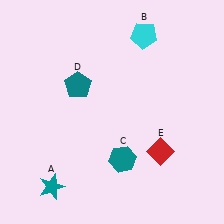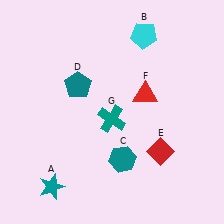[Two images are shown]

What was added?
A red triangle (F), a teal cross (G) were added in Image 2.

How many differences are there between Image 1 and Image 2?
There are 2 differences between the two images.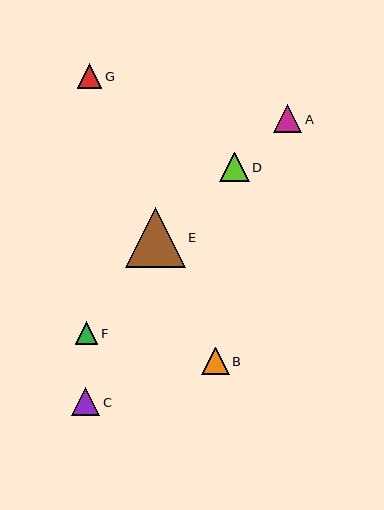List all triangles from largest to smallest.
From largest to smallest: E, D, C, A, B, G, F.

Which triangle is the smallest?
Triangle F is the smallest with a size of approximately 23 pixels.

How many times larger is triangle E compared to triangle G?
Triangle E is approximately 2.4 times the size of triangle G.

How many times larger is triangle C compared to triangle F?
Triangle C is approximately 1.3 times the size of triangle F.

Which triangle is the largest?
Triangle E is the largest with a size of approximately 60 pixels.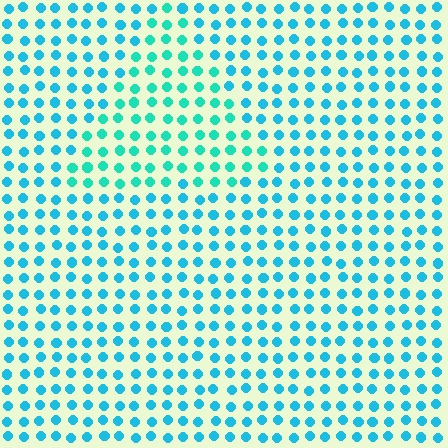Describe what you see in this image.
The image is filled with small cyan elements in a uniform arrangement. A triangle-shaped region is visible where the elements are tinted to a slightly different hue, forming a subtle color boundary.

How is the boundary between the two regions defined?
The boundary is defined purely by a slight shift in hue (about 25 degrees). Spacing, size, and orientation are identical on both sides.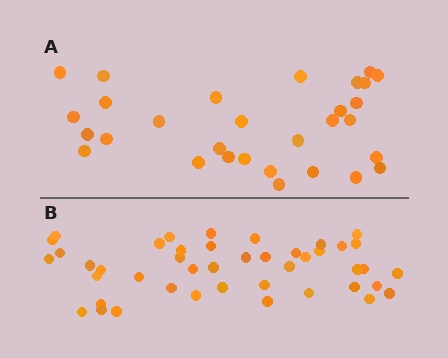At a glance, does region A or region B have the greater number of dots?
Region B (the bottom region) has more dots.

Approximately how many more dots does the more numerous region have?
Region B has approximately 15 more dots than region A.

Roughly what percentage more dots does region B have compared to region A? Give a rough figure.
About 45% more.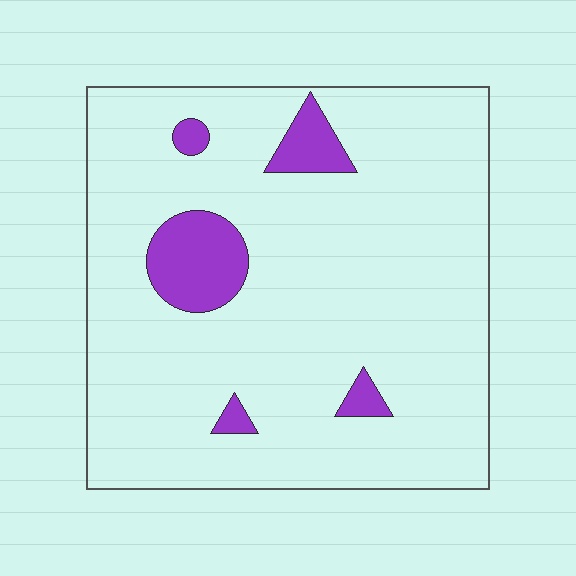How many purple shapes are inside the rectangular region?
5.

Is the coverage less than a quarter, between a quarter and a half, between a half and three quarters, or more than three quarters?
Less than a quarter.